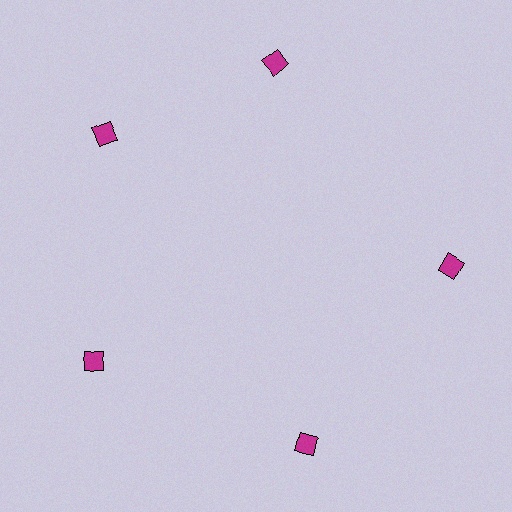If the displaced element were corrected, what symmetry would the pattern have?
It would have 5-fold rotational symmetry — the pattern would map onto itself every 72 degrees.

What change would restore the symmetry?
The symmetry would be restored by rotating it back into even spacing with its neighbors so that all 5 diamonds sit at equal angles and equal distance from the center.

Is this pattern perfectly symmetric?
No. The 5 magenta diamonds are arranged in a ring, but one element near the 1 o'clock position is rotated out of alignment along the ring, breaking the 5-fold rotational symmetry.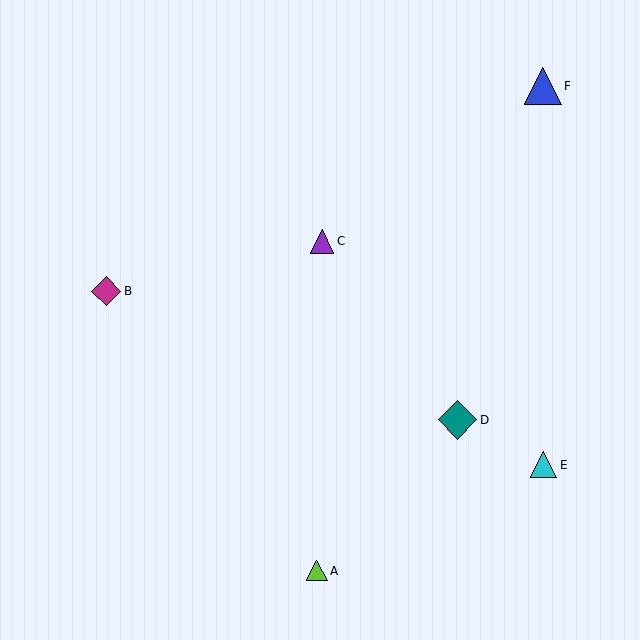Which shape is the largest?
The teal diamond (labeled D) is the largest.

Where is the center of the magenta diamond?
The center of the magenta diamond is at (106, 291).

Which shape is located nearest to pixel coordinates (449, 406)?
The teal diamond (labeled D) at (457, 420) is nearest to that location.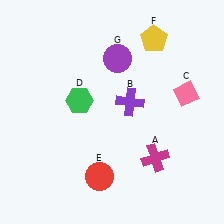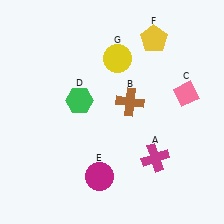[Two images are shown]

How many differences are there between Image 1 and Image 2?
There are 3 differences between the two images.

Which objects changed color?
B changed from purple to brown. E changed from red to magenta. G changed from purple to yellow.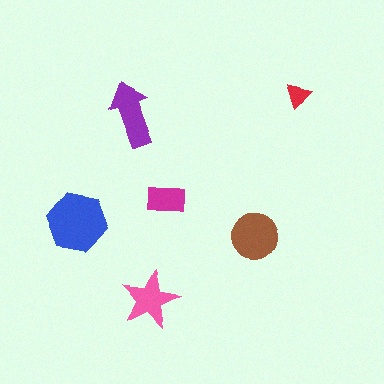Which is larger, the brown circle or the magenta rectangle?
The brown circle.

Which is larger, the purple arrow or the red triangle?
The purple arrow.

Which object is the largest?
The blue hexagon.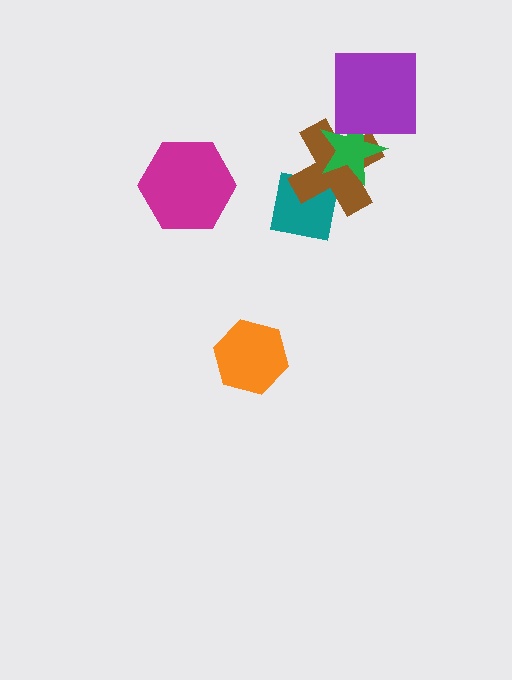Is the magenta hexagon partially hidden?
No, no other shape covers it.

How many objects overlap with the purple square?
1 object overlaps with the purple square.